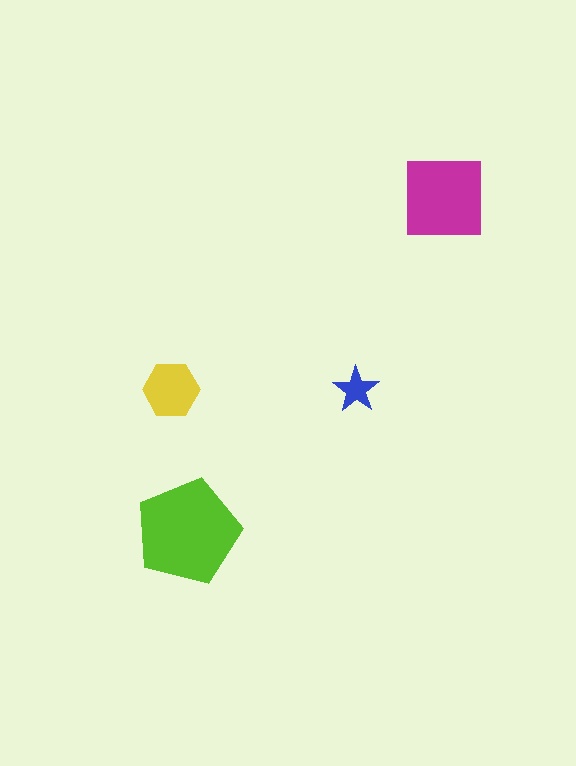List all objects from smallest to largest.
The blue star, the yellow hexagon, the magenta square, the lime pentagon.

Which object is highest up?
The magenta square is topmost.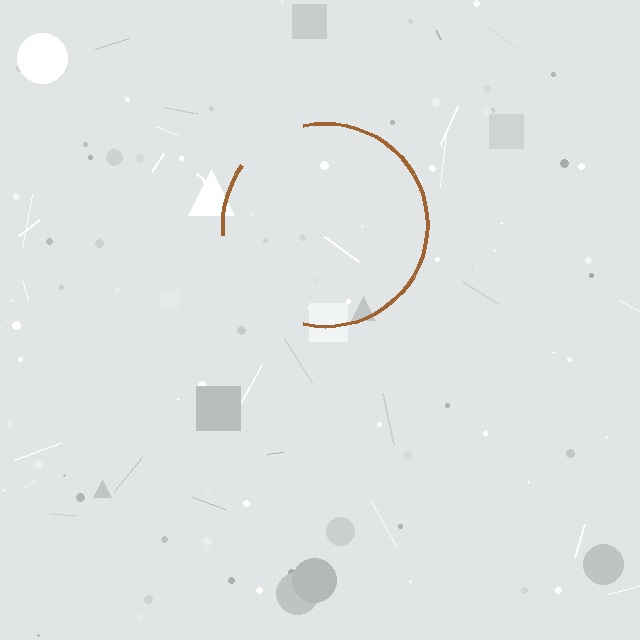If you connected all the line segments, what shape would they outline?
They would outline a circle.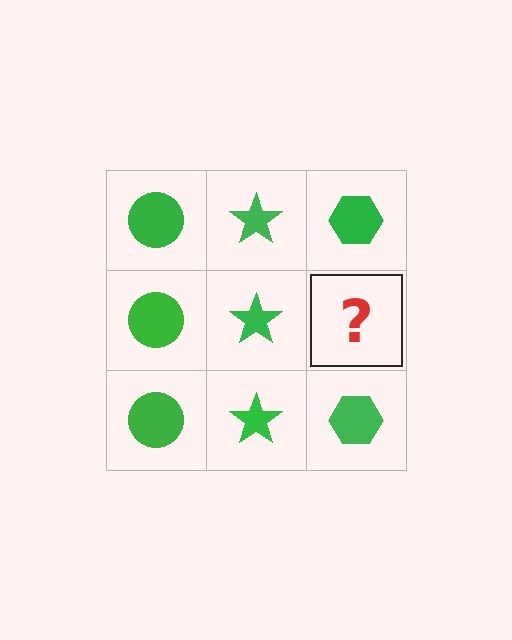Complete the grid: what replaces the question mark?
The question mark should be replaced with a green hexagon.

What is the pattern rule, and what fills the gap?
The rule is that each column has a consistent shape. The gap should be filled with a green hexagon.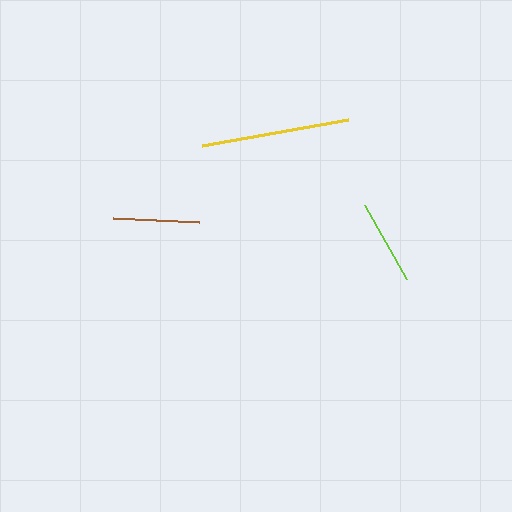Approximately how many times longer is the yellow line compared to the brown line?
The yellow line is approximately 1.7 times the length of the brown line.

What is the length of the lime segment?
The lime segment is approximately 86 pixels long.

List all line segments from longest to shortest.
From longest to shortest: yellow, brown, lime.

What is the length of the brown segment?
The brown segment is approximately 86 pixels long.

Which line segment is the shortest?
The lime line is the shortest at approximately 86 pixels.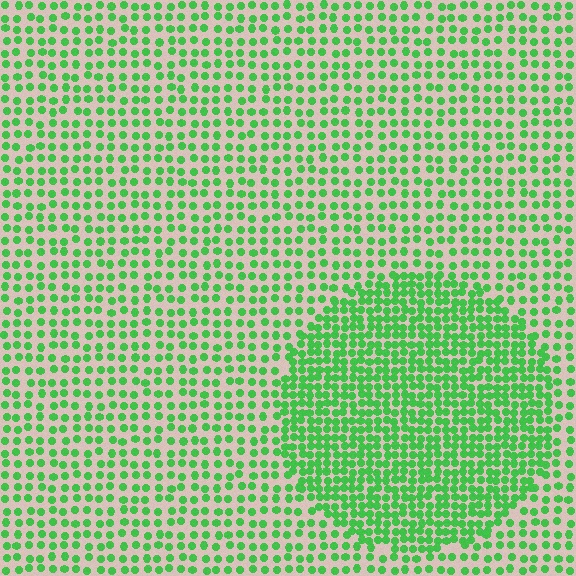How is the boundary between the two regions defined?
The boundary is defined by a change in element density (approximately 1.9x ratio). All elements are the same color, size, and shape.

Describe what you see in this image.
The image contains small green elements arranged at two different densities. A circle-shaped region is visible where the elements are more densely packed than the surrounding area.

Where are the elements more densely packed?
The elements are more densely packed inside the circle boundary.